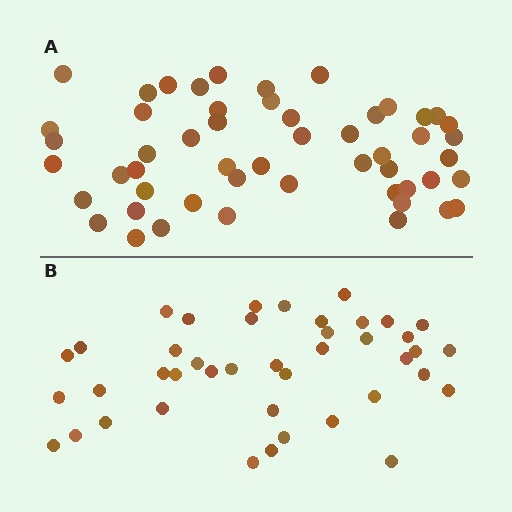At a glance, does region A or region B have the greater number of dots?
Region A (the top region) has more dots.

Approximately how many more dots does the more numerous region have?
Region A has roughly 10 or so more dots than region B.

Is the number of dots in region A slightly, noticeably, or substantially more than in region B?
Region A has only slightly more — the two regions are fairly close. The ratio is roughly 1.2 to 1.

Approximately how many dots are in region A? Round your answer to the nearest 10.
About 50 dots. (The exact count is 52, which rounds to 50.)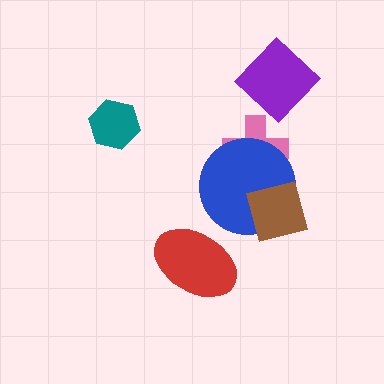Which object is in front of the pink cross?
The blue circle is in front of the pink cross.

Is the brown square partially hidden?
No, no other shape covers it.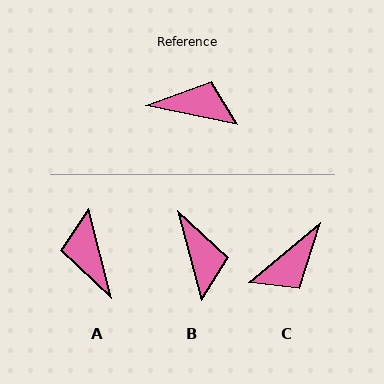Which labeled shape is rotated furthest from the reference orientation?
C, about 128 degrees away.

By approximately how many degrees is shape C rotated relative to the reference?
Approximately 128 degrees clockwise.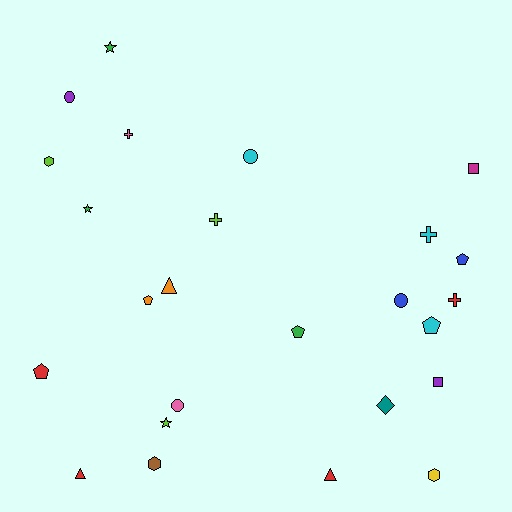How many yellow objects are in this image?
There is 1 yellow object.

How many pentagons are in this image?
There are 5 pentagons.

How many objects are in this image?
There are 25 objects.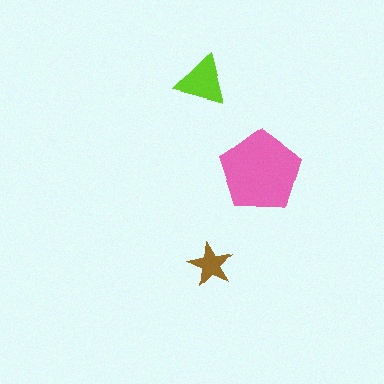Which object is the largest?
The pink pentagon.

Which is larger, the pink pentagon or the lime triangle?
The pink pentagon.